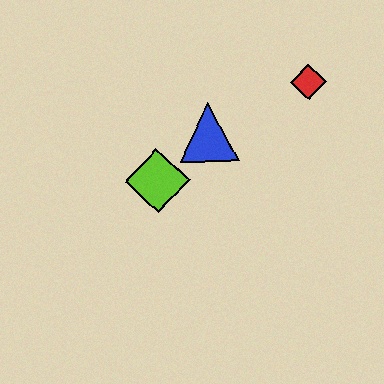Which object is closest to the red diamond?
The blue triangle is closest to the red diamond.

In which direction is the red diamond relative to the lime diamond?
The red diamond is to the right of the lime diamond.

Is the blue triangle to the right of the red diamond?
No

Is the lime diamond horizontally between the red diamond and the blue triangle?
No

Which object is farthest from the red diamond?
The lime diamond is farthest from the red diamond.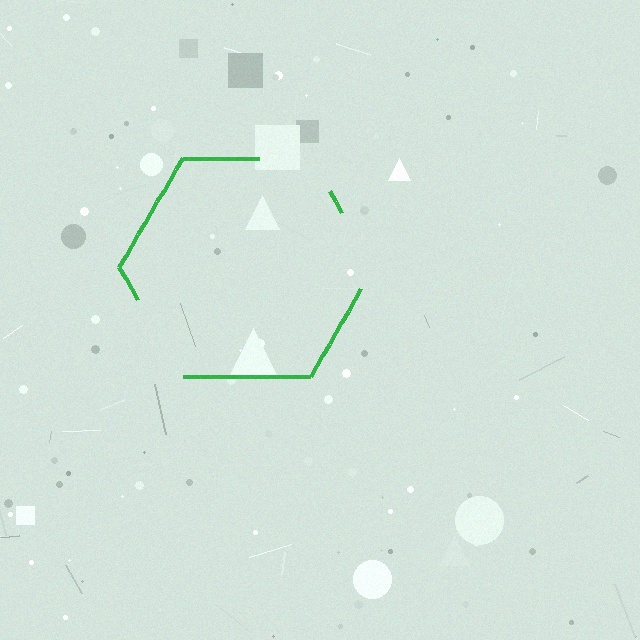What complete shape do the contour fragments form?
The contour fragments form a hexagon.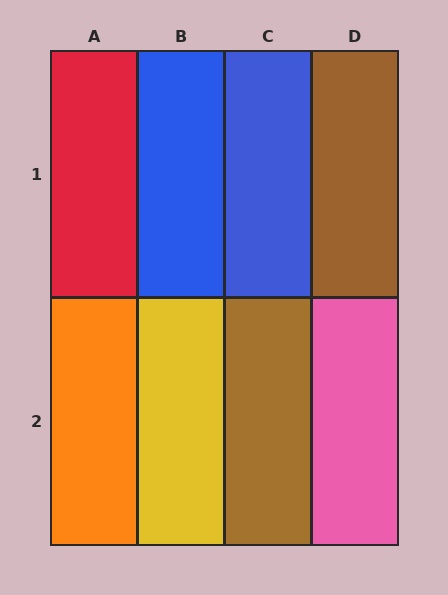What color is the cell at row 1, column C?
Blue.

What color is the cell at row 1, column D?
Brown.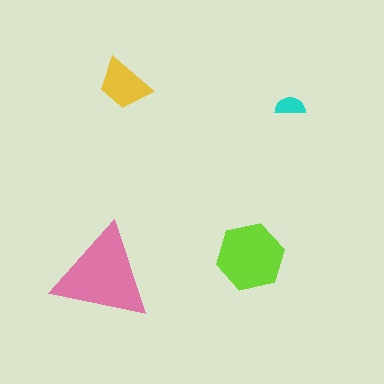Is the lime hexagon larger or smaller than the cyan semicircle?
Larger.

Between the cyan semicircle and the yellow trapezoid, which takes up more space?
The yellow trapezoid.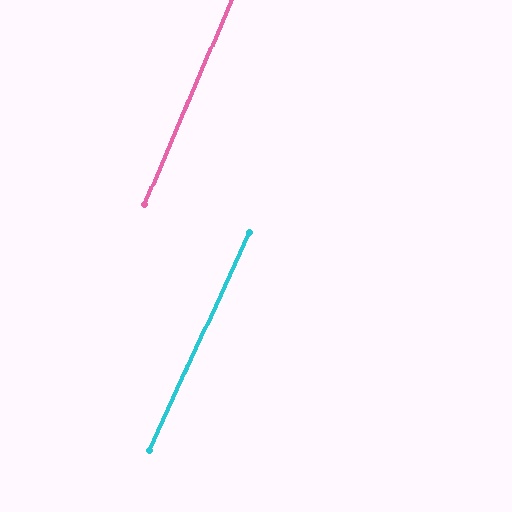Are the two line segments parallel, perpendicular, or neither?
Parallel — their directions differ by only 1.7°.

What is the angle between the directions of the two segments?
Approximately 2 degrees.